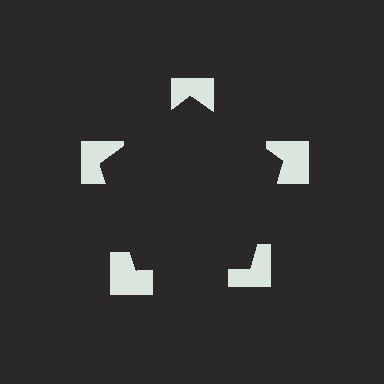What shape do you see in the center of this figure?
An illusory pentagon — its edges are inferred from the aligned wedge cuts in the notched squares, not physically drawn.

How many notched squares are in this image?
There are 5 — one at each vertex of the illusory pentagon.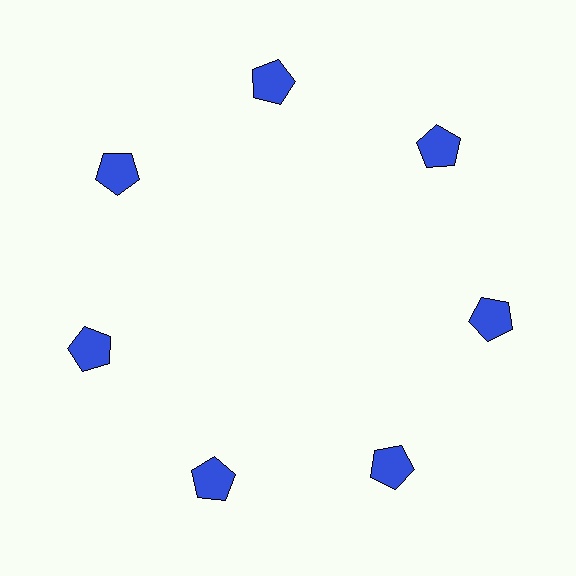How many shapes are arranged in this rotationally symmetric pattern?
There are 7 shapes, arranged in 7 groups of 1.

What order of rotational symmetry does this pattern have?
This pattern has 7-fold rotational symmetry.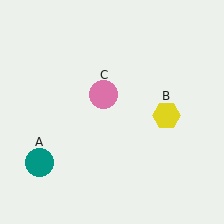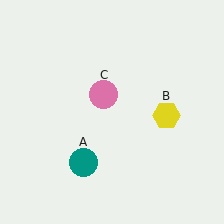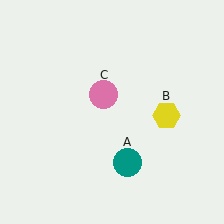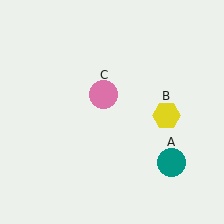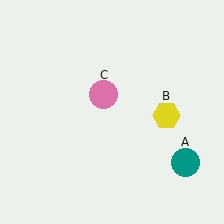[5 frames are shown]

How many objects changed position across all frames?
1 object changed position: teal circle (object A).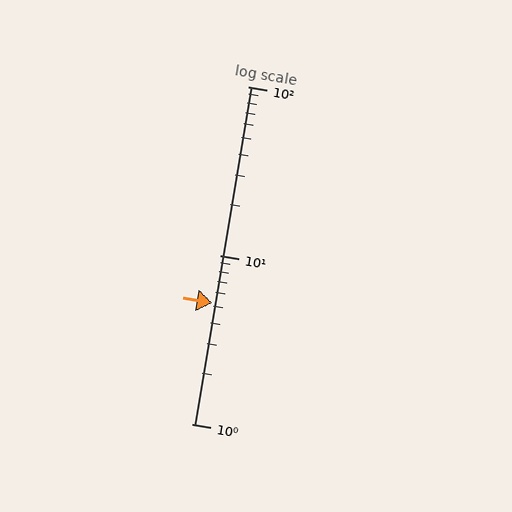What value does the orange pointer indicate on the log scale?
The pointer indicates approximately 5.2.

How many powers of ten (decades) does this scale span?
The scale spans 2 decades, from 1 to 100.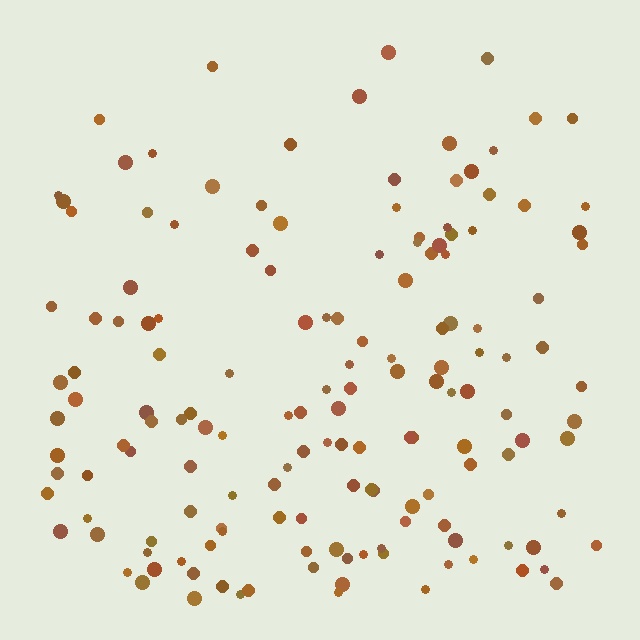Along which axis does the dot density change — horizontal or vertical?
Vertical.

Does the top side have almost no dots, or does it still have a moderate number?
Still a moderate number, just noticeably fewer than the bottom.